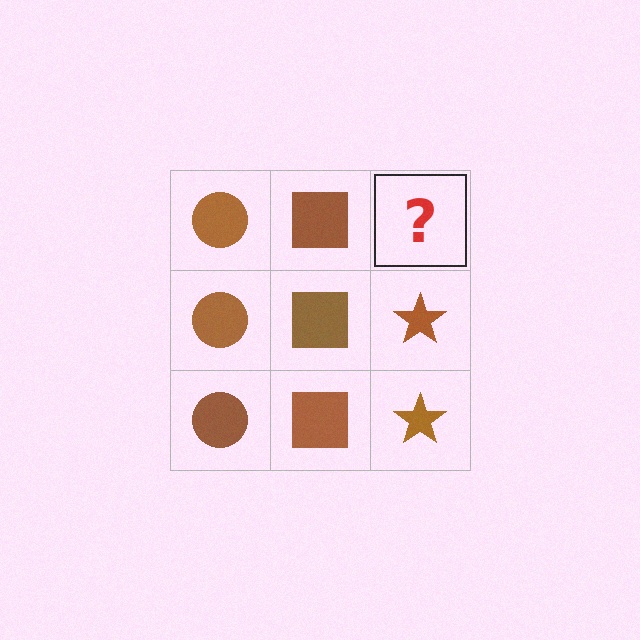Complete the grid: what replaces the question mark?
The question mark should be replaced with a brown star.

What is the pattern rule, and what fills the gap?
The rule is that each column has a consistent shape. The gap should be filled with a brown star.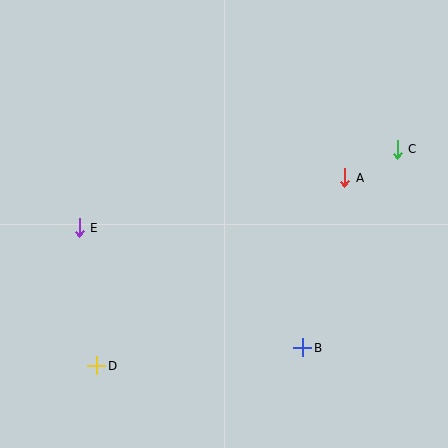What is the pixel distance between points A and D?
The distance between A and D is 312 pixels.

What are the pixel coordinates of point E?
Point E is at (79, 228).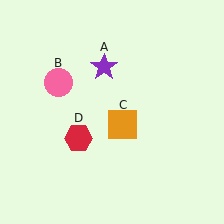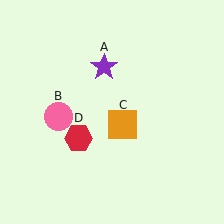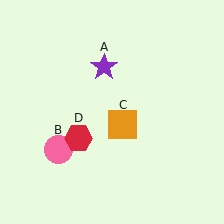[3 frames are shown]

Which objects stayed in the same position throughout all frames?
Purple star (object A) and orange square (object C) and red hexagon (object D) remained stationary.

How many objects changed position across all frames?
1 object changed position: pink circle (object B).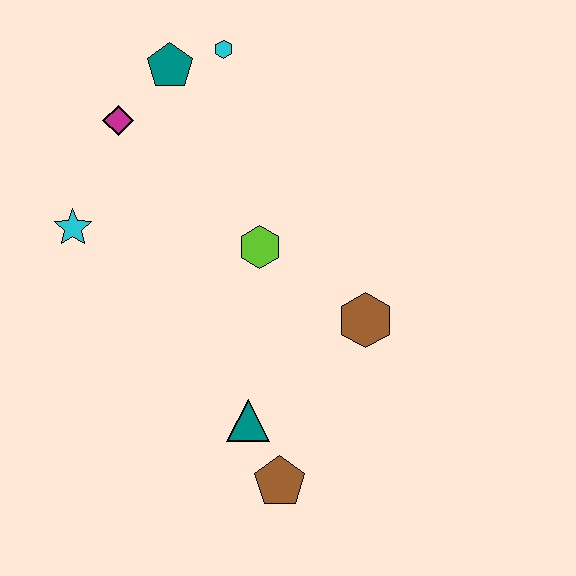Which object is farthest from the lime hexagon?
The brown pentagon is farthest from the lime hexagon.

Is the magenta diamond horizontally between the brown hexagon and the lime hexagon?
No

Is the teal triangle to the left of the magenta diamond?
No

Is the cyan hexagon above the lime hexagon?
Yes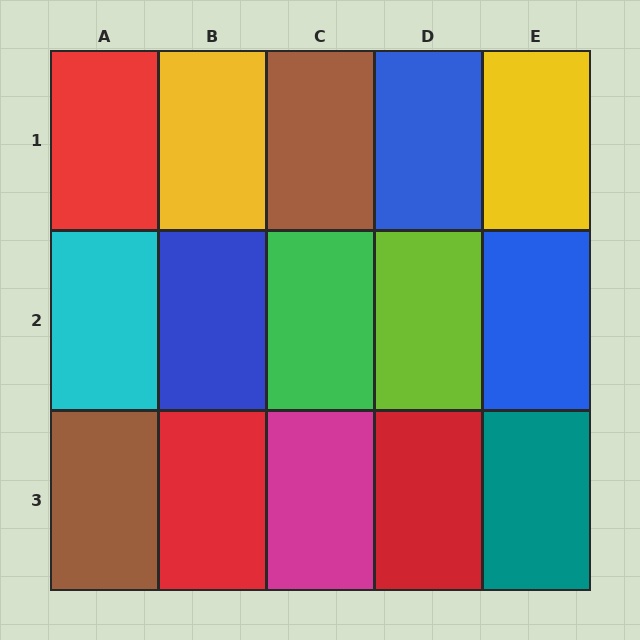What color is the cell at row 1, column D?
Blue.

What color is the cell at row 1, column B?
Yellow.